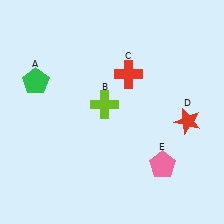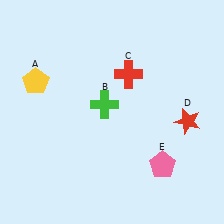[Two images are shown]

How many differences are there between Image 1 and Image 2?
There are 2 differences between the two images.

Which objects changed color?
A changed from green to yellow. B changed from lime to green.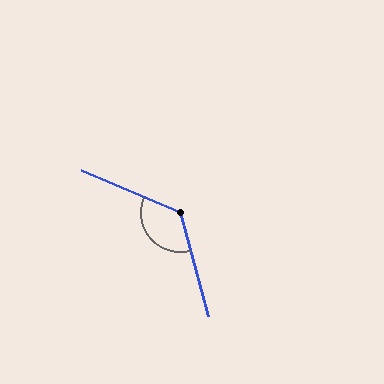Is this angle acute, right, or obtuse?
It is obtuse.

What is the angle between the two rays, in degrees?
Approximately 128 degrees.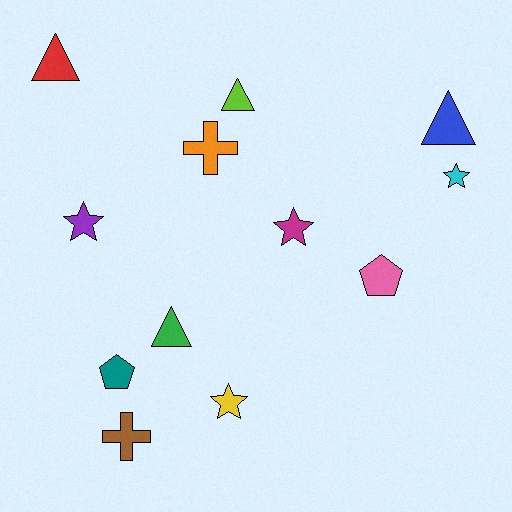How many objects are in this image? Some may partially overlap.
There are 12 objects.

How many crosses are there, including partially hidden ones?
There are 2 crosses.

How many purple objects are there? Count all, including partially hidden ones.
There is 1 purple object.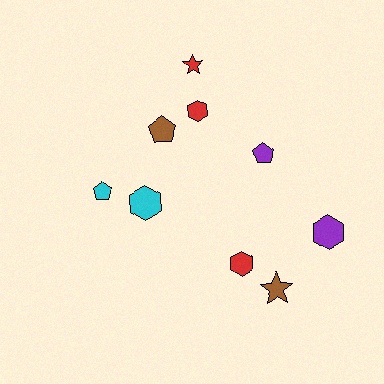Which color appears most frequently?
Red, with 3 objects.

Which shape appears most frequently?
Hexagon, with 4 objects.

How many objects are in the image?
There are 9 objects.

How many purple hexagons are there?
There is 1 purple hexagon.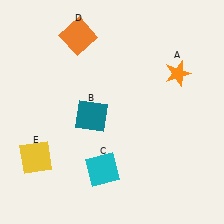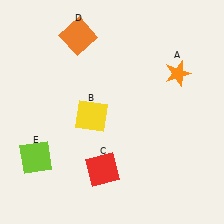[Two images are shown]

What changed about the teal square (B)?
In Image 1, B is teal. In Image 2, it changed to yellow.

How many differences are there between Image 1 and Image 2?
There are 3 differences between the two images.